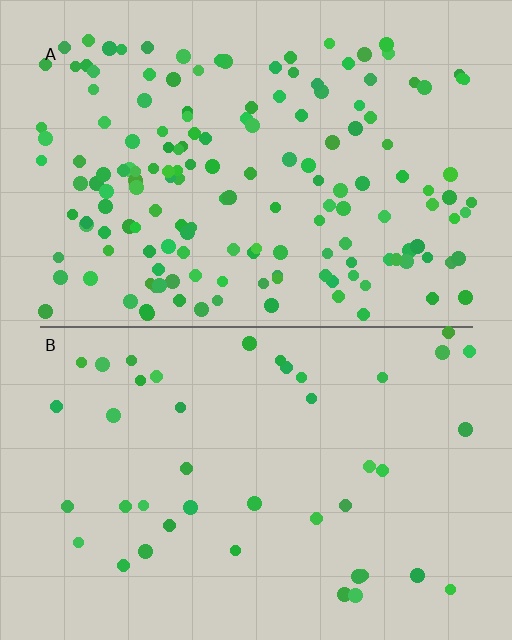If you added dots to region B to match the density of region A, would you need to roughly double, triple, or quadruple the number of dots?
Approximately quadruple.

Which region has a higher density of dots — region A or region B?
A (the top).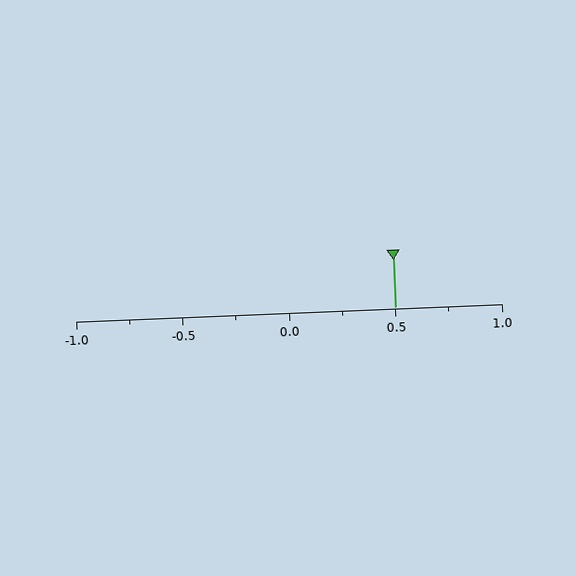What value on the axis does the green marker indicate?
The marker indicates approximately 0.5.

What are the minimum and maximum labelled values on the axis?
The axis runs from -1.0 to 1.0.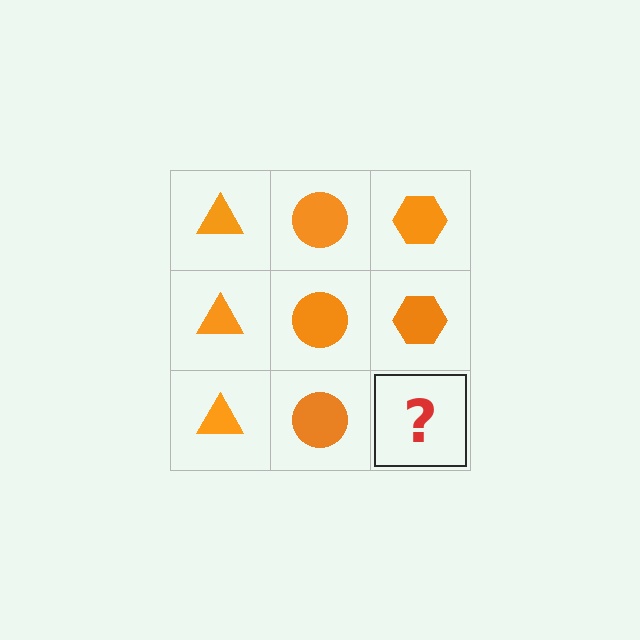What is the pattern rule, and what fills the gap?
The rule is that each column has a consistent shape. The gap should be filled with an orange hexagon.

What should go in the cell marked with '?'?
The missing cell should contain an orange hexagon.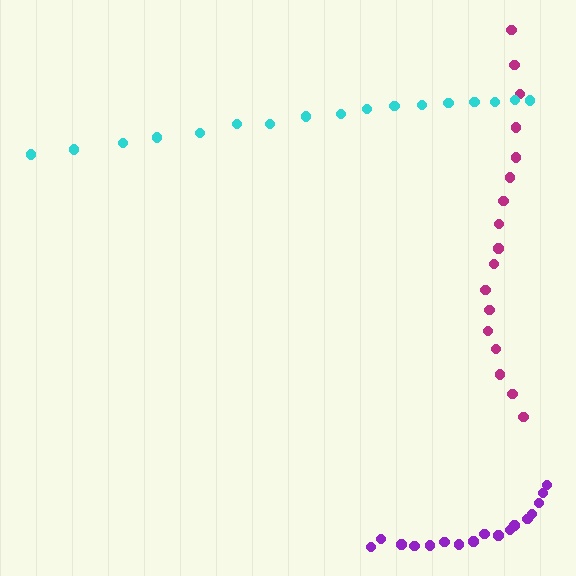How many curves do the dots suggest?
There are 3 distinct paths.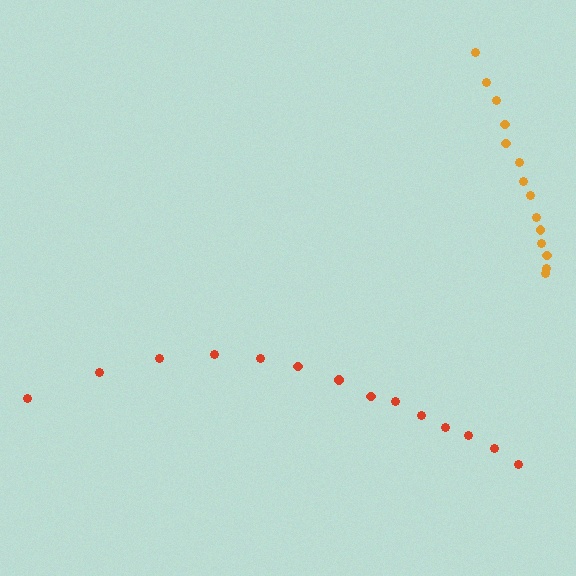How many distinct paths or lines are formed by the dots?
There are 2 distinct paths.